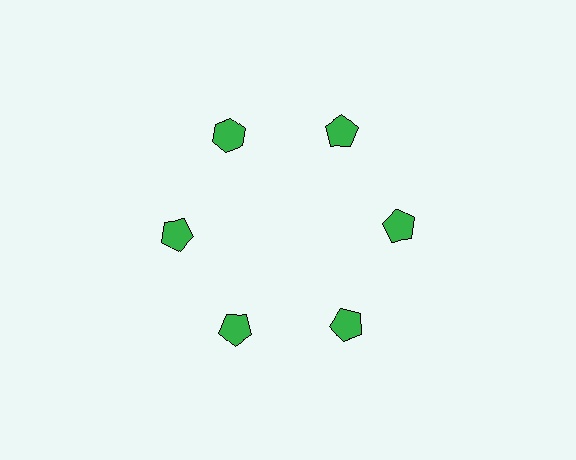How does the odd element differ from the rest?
It has a different shape: hexagon instead of pentagon.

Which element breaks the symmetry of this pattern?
The green hexagon at roughly the 11 o'clock position breaks the symmetry. All other shapes are green pentagons.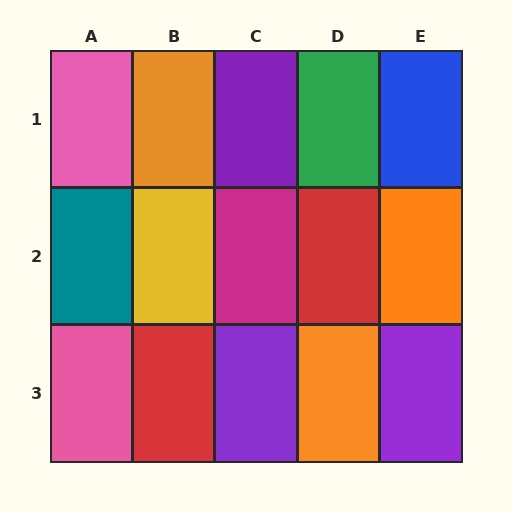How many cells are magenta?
1 cell is magenta.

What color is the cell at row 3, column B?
Red.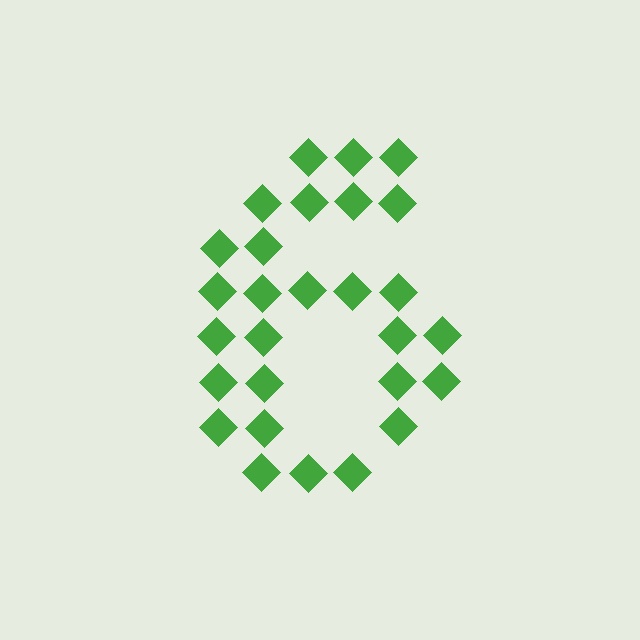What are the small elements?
The small elements are diamonds.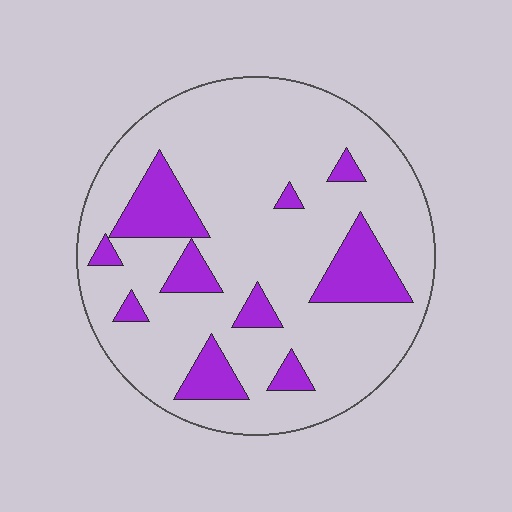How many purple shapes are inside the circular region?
10.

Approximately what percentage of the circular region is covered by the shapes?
Approximately 20%.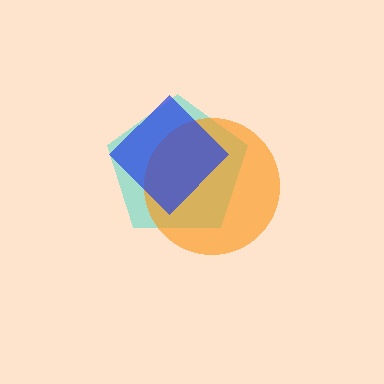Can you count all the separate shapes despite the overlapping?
Yes, there are 3 separate shapes.